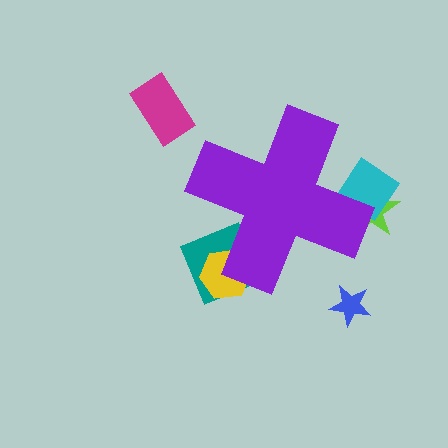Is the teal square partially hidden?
Yes, the teal square is partially hidden behind the purple cross.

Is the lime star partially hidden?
Yes, the lime star is partially hidden behind the purple cross.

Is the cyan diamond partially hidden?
Yes, the cyan diamond is partially hidden behind the purple cross.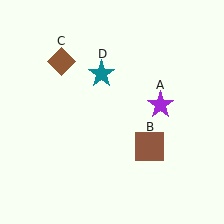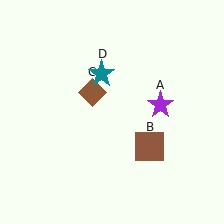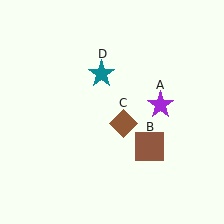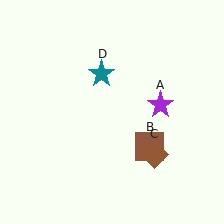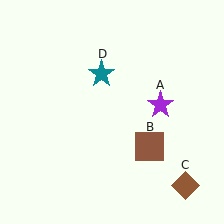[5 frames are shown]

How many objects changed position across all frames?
1 object changed position: brown diamond (object C).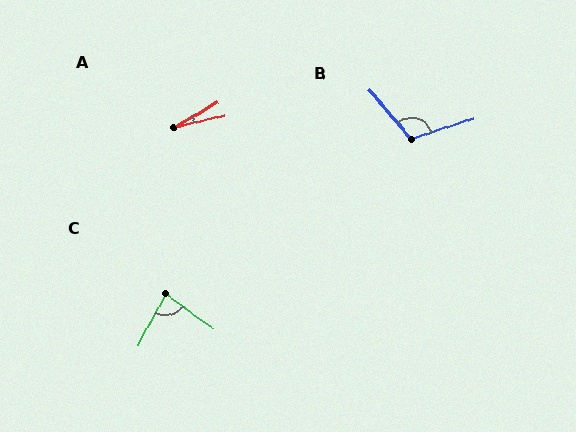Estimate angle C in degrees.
Approximately 82 degrees.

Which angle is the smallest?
A, at approximately 17 degrees.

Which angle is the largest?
B, at approximately 113 degrees.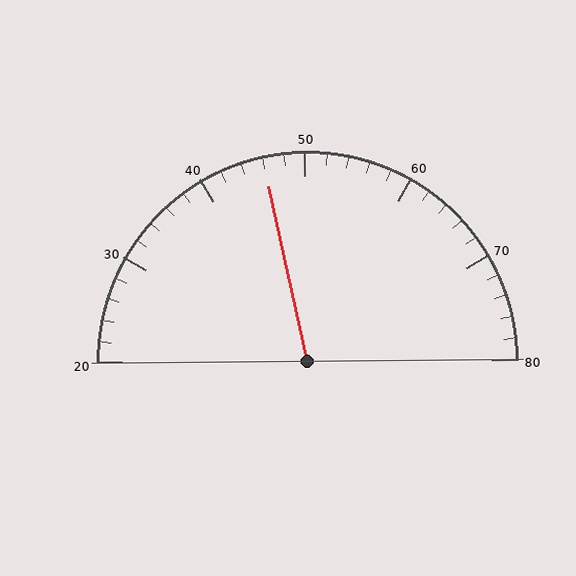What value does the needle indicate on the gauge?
The needle indicates approximately 46.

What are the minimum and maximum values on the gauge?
The gauge ranges from 20 to 80.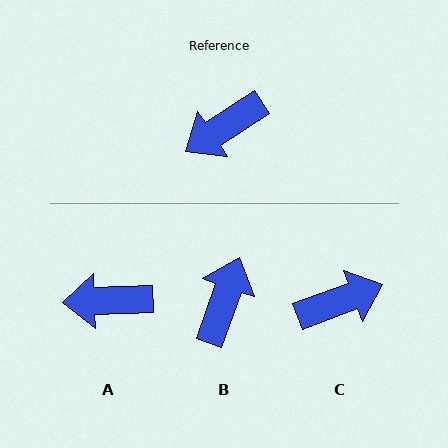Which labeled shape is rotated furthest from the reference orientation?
C, about 167 degrees away.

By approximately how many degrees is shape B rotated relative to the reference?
Approximately 142 degrees clockwise.